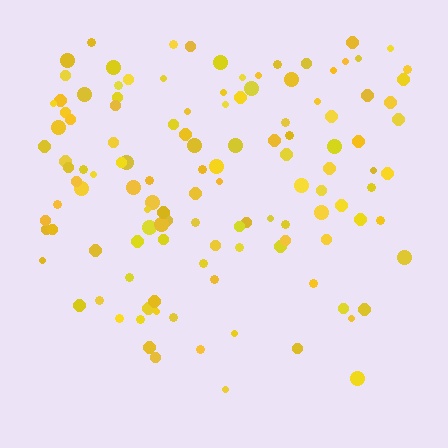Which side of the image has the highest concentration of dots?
The top.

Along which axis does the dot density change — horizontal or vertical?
Vertical.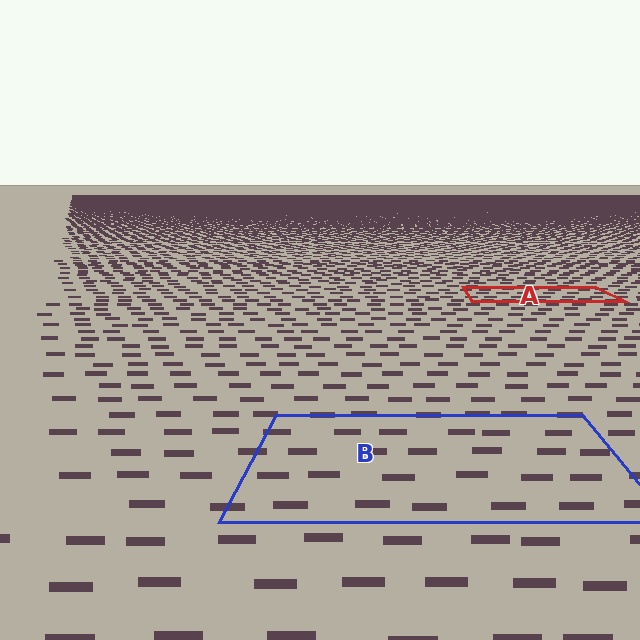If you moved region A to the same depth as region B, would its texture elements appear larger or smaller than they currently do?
They would appear larger. At a closer depth, the same texture elements are projected at a bigger on-screen size.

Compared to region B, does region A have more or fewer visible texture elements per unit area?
Region A has more texture elements per unit area — they are packed more densely because it is farther away.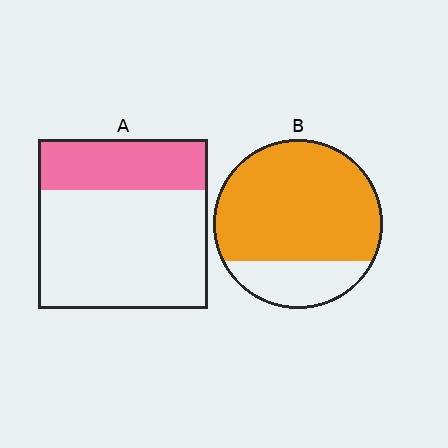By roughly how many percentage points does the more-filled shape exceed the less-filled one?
By roughly 45 percentage points (B over A).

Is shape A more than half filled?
No.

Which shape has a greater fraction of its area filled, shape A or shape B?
Shape B.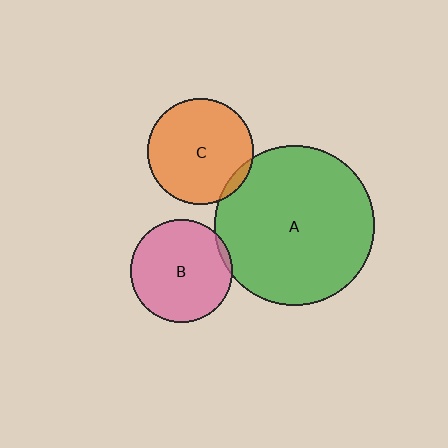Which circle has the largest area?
Circle A (green).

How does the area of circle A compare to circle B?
Approximately 2.4 times.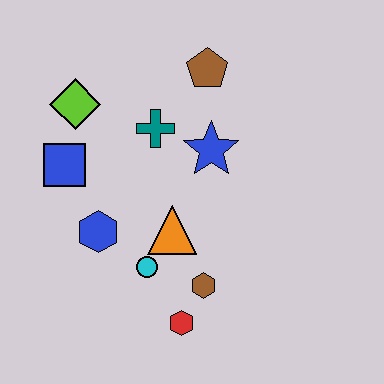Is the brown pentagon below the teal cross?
No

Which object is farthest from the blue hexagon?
The brown pentagon is farthest from the blue hexagon.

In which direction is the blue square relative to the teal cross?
The blue square is to the left of the teal cross.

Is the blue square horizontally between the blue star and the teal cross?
No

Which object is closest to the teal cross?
The blue star is closest to the teal cross.